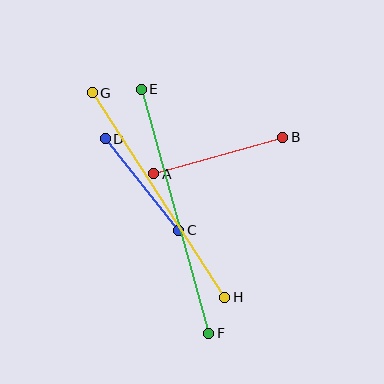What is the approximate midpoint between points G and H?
The midpoint is at approximately (159, 195) pixels.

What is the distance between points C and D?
The distance is approximately 117 pixels.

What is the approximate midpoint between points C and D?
The midpoint is at approximately (142, 184) pixels.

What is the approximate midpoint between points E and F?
The midpoint is at approximately (175, 211) pixels.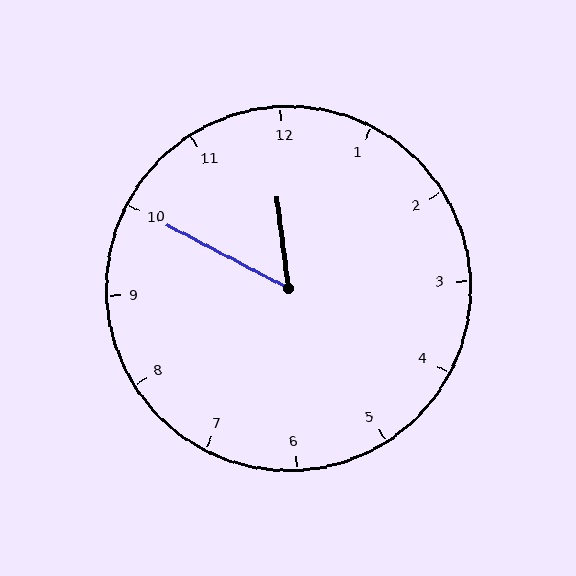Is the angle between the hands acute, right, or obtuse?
It is acute.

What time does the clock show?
11:50.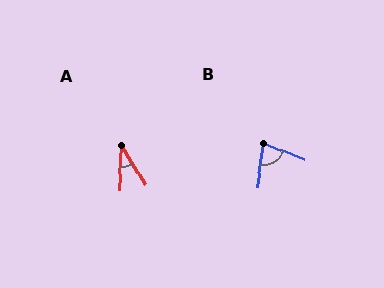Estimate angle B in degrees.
Approximately 76 degrees.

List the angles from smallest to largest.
A (35°), B (76°).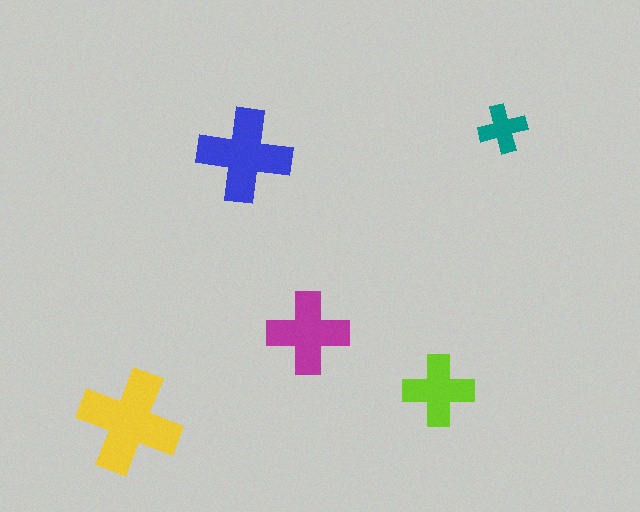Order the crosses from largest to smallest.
the yellow one, the blue one, the magenta one, the lime one, the teal one.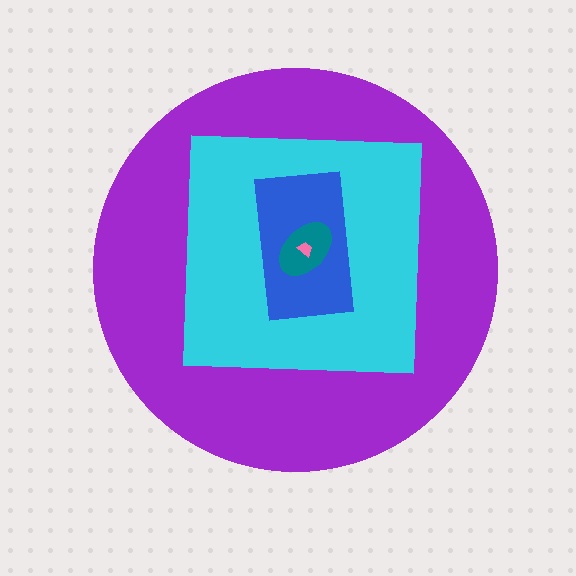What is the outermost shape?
The purple circle.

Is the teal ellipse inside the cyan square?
Yes.